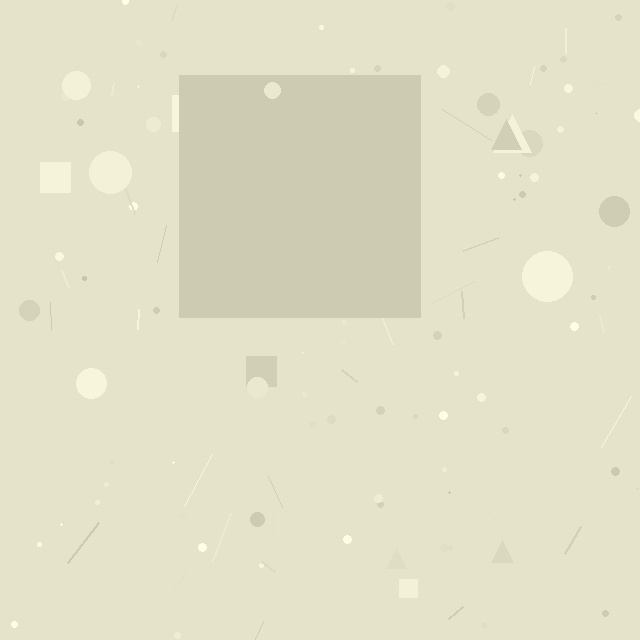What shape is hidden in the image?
A square is hidden in the image.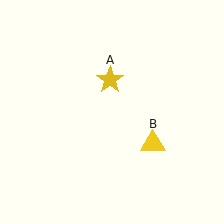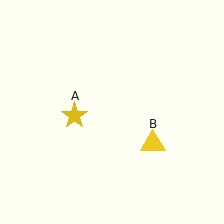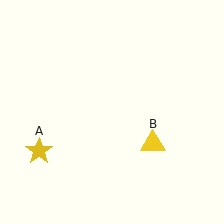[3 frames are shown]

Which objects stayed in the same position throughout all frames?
Yellow triangle (object B) remained stationary.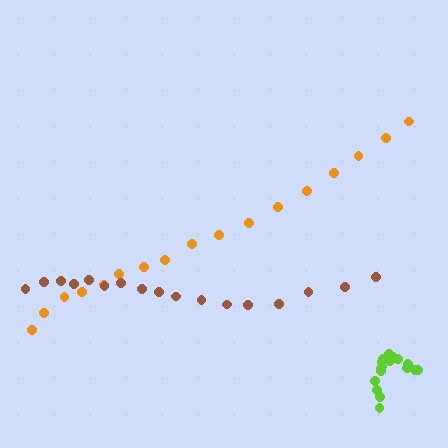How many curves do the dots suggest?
There are 3 distinct paths.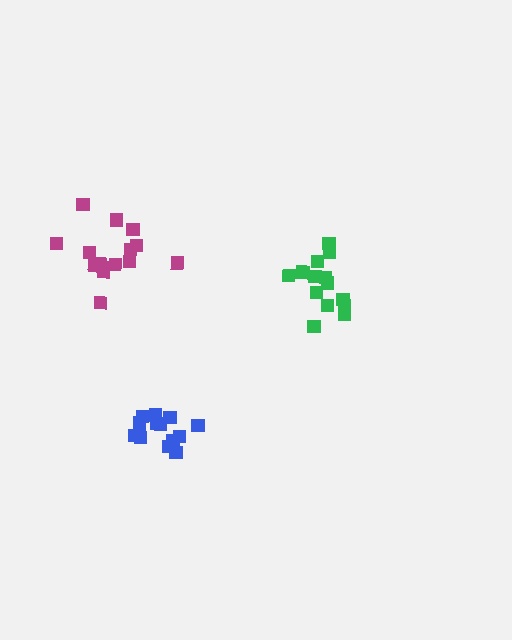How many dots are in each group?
Group 1: 17 dots, Group 2: 14 dots, Group 3: 14 dots (45 total).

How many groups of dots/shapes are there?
There are 3 groups.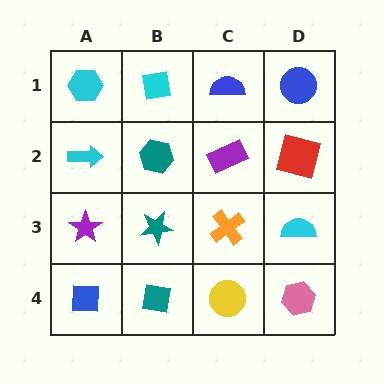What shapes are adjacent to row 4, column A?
A purple star (row 3, column A), a teal square (row 4, column B).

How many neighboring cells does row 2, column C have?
4.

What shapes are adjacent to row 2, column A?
A cyan hexagon (row 1, column A), a purple star (row 3, column A), a teal hexagon (row 2, column B).